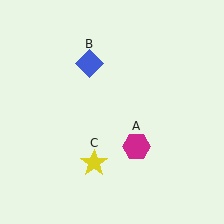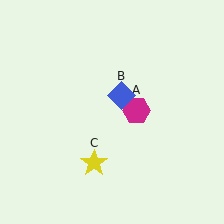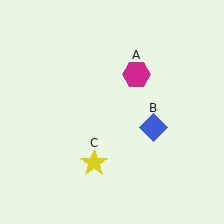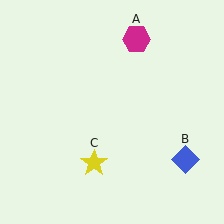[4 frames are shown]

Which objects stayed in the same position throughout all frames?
Yellow star (object C) remained stationary.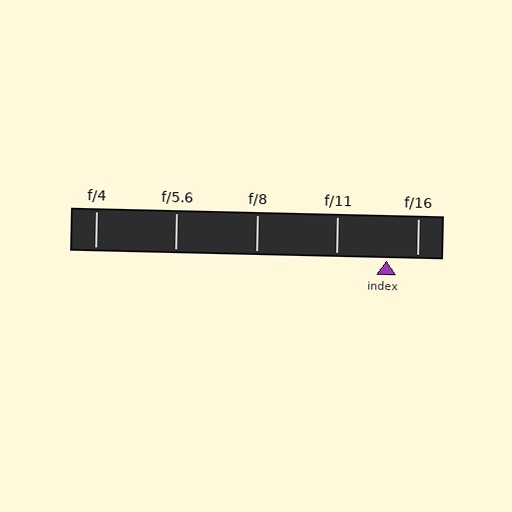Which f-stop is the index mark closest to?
The index mark is closest to f/16.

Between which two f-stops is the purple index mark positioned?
The index mark is between f/11 and f/16.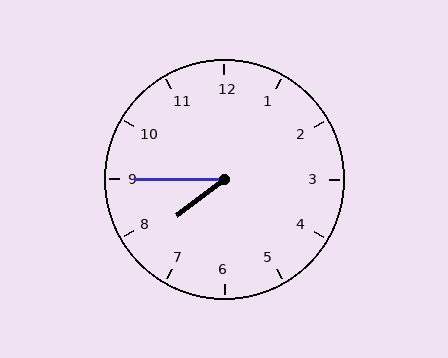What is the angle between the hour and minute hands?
Approximately 38 degrees.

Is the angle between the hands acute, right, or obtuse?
It is acute.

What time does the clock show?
7:45.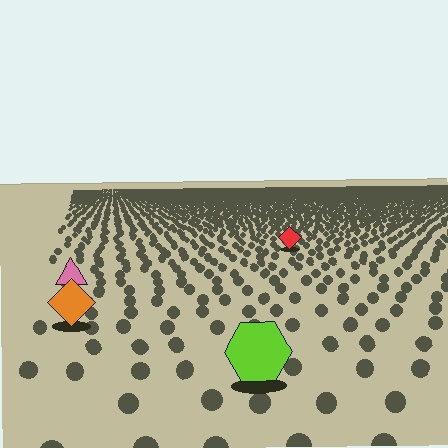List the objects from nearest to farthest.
From nearest to farthest: the lime hexagon, the orange diamond, the pink triangle, the red diamond.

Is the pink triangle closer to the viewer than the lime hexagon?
No. The lime hexagon is closer — you can tell from the texture gradient: the ground texture is coarser near it.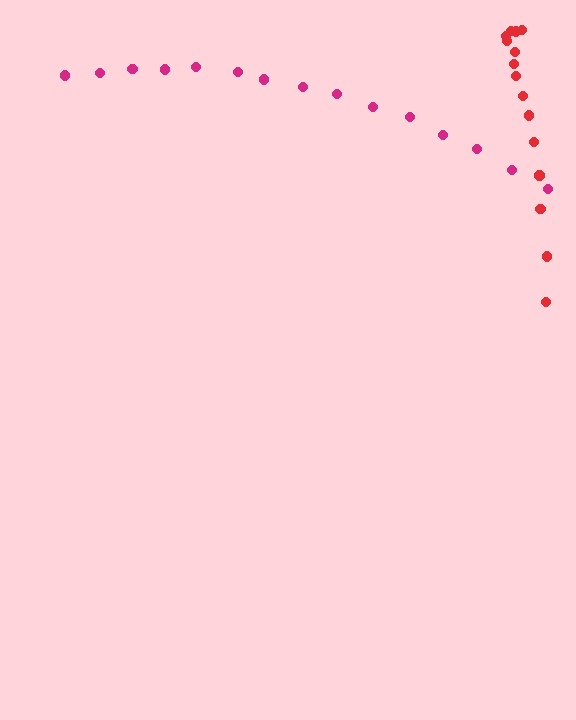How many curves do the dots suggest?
There are 2 distinct paths.